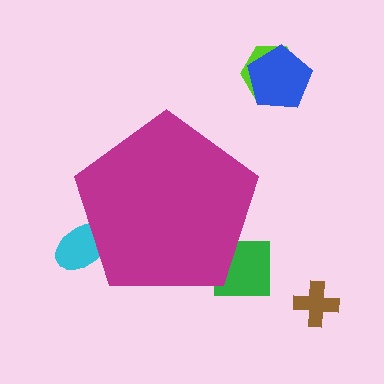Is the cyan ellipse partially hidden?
Yes, the cyan ellipse is partially hidden behind the magenta pentagon.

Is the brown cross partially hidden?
No, the brown cross is fully visible.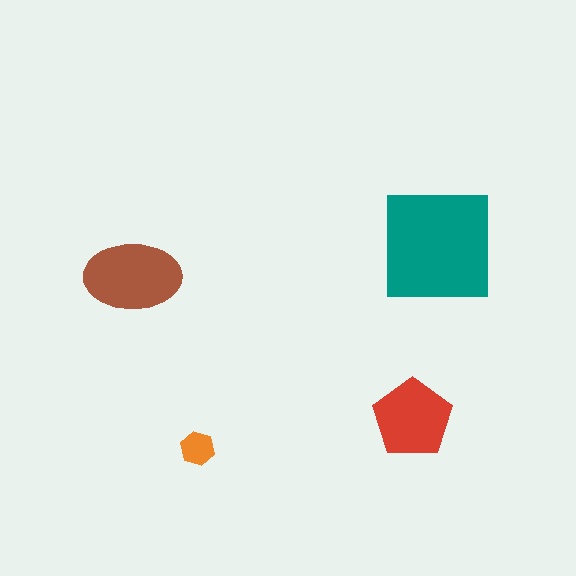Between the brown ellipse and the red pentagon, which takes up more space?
The brown ellipse.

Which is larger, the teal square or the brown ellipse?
The teal square.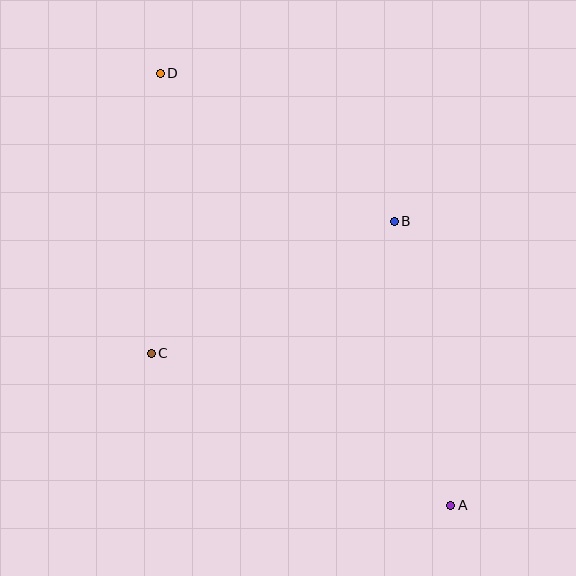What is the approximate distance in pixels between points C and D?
The distance between C and D is approximately 280 pixels.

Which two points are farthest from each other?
Points A and D are farthest from each other.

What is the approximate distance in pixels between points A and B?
The distance between A and B is approximately 290 pixels.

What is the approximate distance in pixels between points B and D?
The distance between B and D is approximately 277 pixels.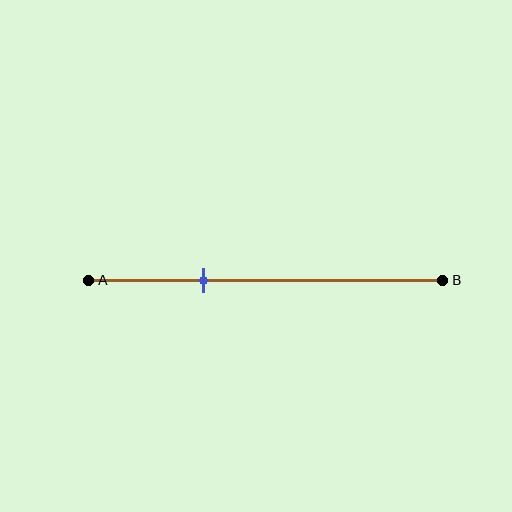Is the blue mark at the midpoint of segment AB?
No, the mark is at about 30% from A, not at the 50% midpoint.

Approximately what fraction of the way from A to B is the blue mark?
The blue mark is approximately 30% of the way from A to B.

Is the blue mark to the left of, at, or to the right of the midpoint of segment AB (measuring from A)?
The blue mark is to the left of the midpoint of segment AB.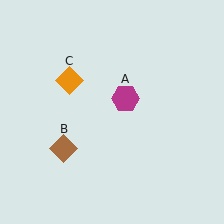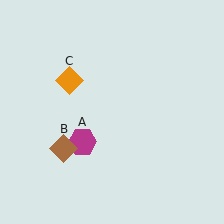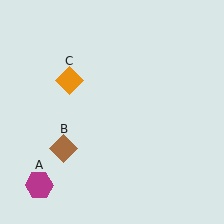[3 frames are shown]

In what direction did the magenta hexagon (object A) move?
The magenta hexagon (object A) moved down and to the left.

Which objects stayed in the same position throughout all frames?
Brown diamond (object B) and orange diamond (object C) remained stationary.